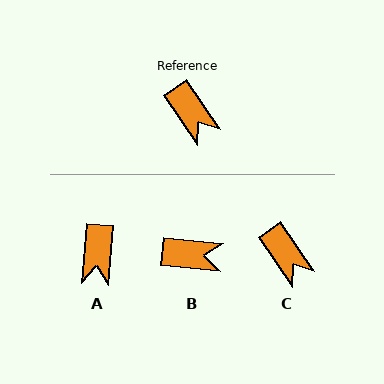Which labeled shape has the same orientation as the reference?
C.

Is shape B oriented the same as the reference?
No, it is off by about 50 degrees.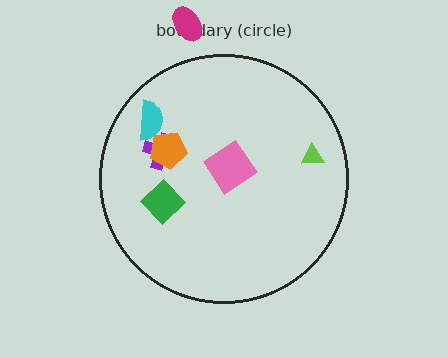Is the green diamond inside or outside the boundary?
Inside.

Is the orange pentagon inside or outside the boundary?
Inside.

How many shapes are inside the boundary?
6 inside, 1 outside.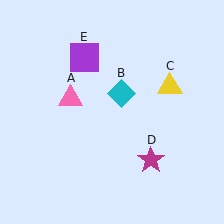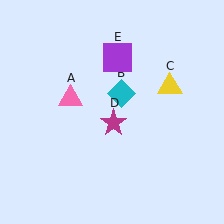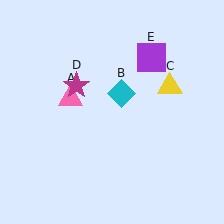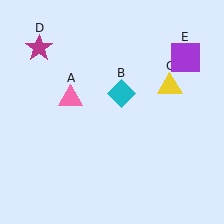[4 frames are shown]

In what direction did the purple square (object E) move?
The purple square (object E) moved right.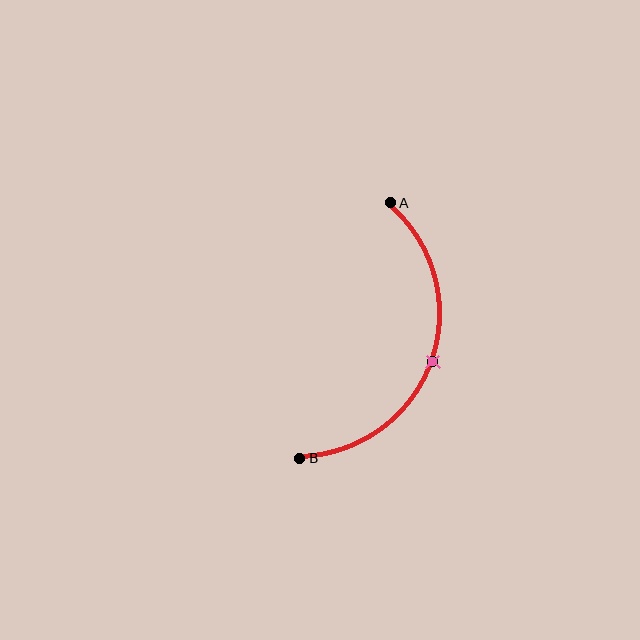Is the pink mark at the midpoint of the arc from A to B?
Yes. The pink mark lies on the arc at equal arc-length from both A and B — it is the arc midpoint.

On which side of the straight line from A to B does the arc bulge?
The arc bulges to the right of the straight line connecting A and B.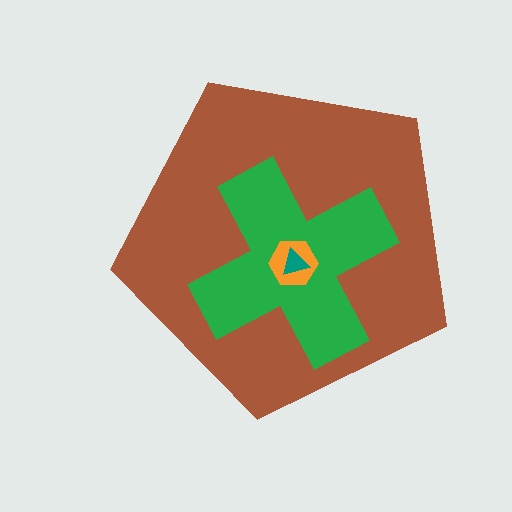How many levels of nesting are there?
4.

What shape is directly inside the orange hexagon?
The teal triangle.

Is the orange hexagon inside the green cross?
Yes.